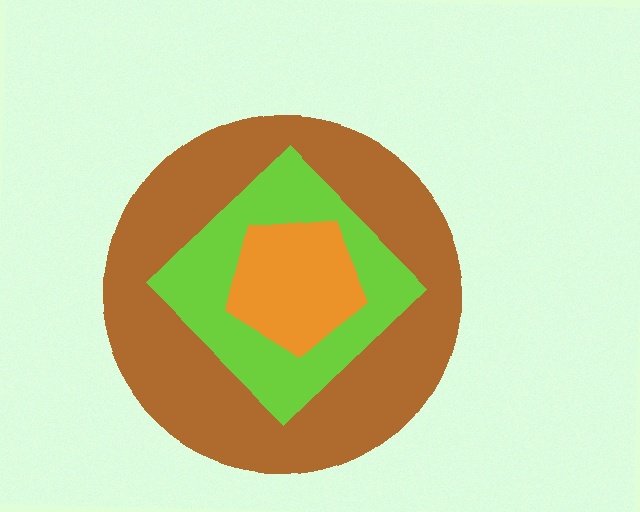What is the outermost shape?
The brown circle.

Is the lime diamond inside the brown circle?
Yes.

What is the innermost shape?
The orange pentagon.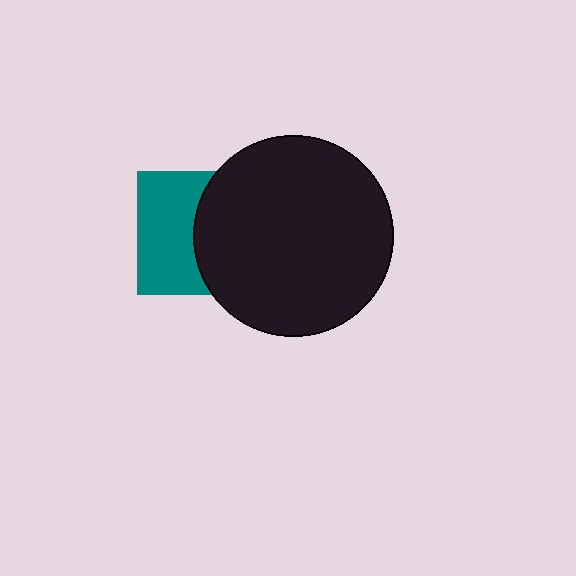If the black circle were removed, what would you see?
You would see the complete teal square.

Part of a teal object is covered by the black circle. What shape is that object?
It is a square.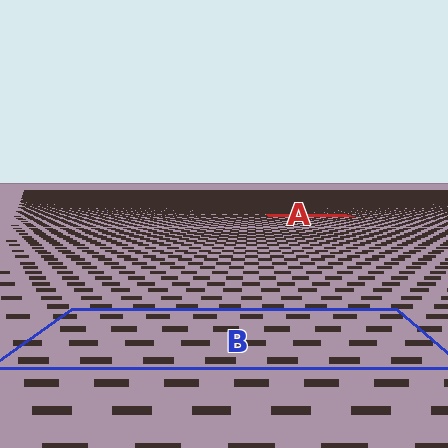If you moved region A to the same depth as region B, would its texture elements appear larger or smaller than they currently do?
They would appear larger. At a closer depth, the same texture elements are projected at a bigger on-screen size.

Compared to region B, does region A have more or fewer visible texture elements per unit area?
Region A has more texture elements per unit area — they are packed more densely because it is farther away.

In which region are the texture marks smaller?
The texture marks are smaller in region A, because it is farther away.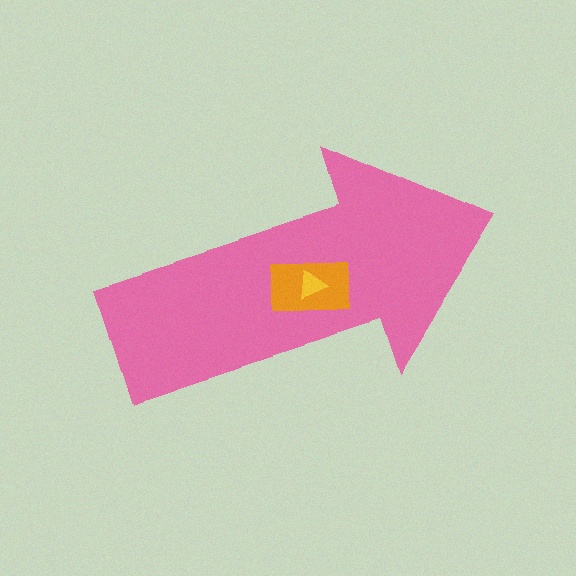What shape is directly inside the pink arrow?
The orange rectangle.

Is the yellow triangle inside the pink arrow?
Yes.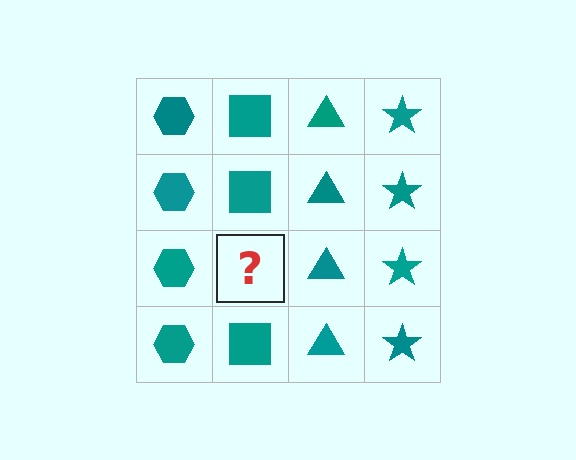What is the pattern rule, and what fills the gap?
The rule is that each column has a consistent shape. The gap should be filled with a teal square.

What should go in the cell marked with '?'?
The missing cell should contain a teal square.